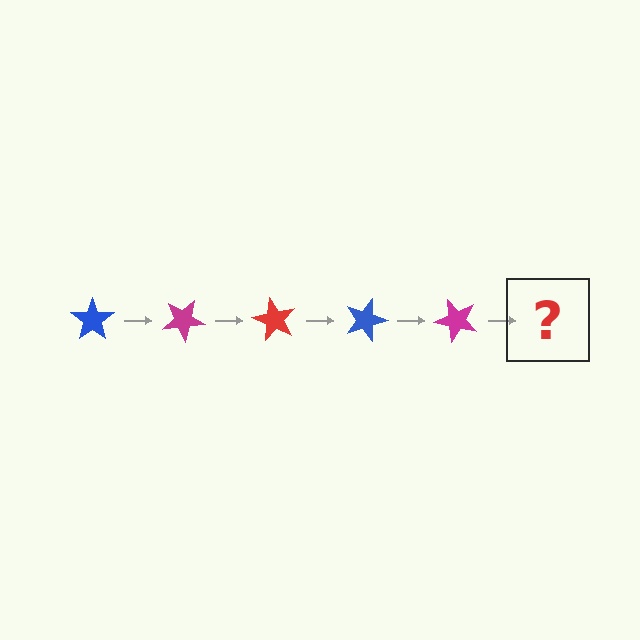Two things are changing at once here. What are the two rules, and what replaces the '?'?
The two rules are that it rotates 30 degrees each step and the color cycles through blue, magenta, and red. The '?' should be a red star, rotated 150 degrees from the start.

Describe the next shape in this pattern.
It should be a red star, rotated 150 degrees from the start.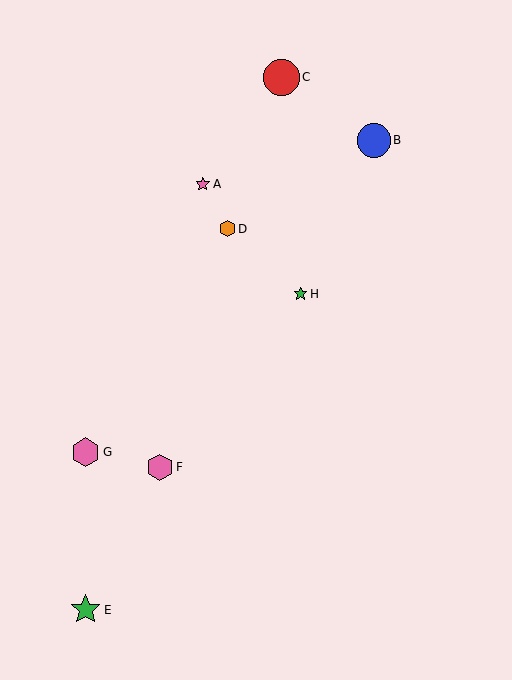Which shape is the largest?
The red circle (labeled C) is the largest.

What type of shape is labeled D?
Shape D is an orange hexagon.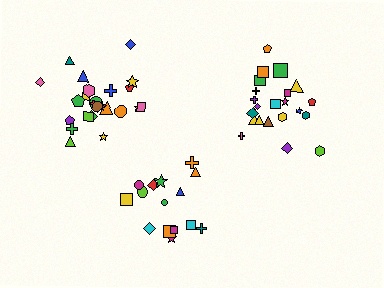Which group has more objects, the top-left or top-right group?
The top-left group.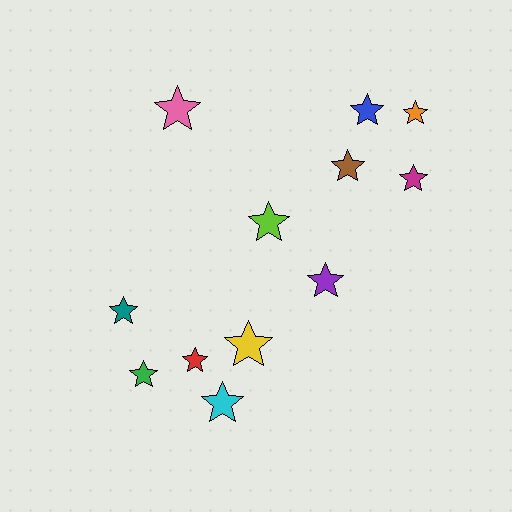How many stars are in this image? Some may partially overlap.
There are 12 stars.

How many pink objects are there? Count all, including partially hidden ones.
There is 1 pink object.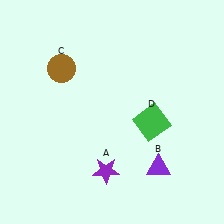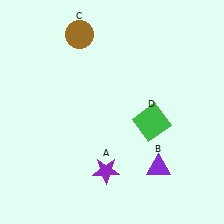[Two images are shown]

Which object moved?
The brown circle (C) moved up.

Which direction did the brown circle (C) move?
The brown circle (C) moved up.